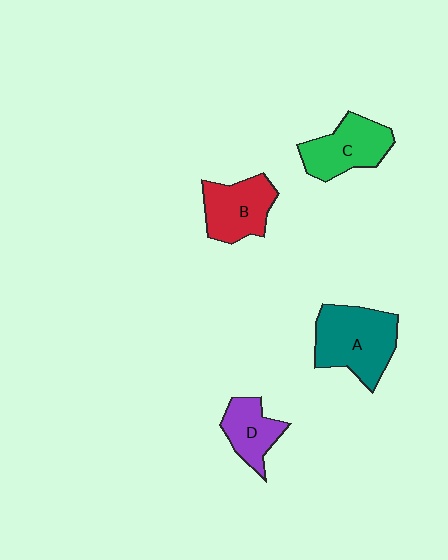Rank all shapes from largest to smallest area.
From largest to smallest: A (teal), C (green), B (red), D (purple).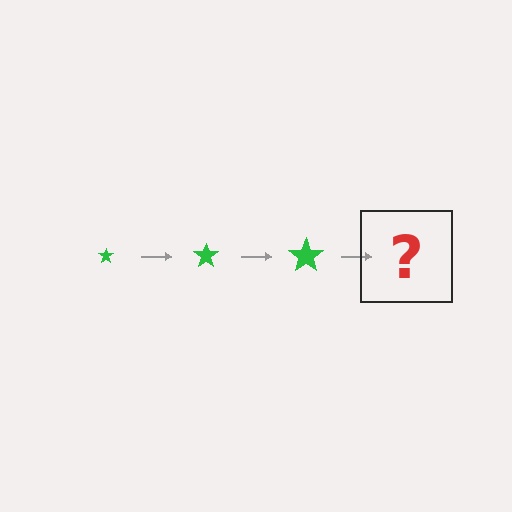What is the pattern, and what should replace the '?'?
The pattern is that the star gets progressively larger each step. The '?' should be a green star, larger than the previous one.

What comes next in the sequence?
The next element should be a green star, larger than the previous one.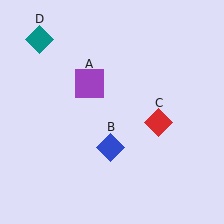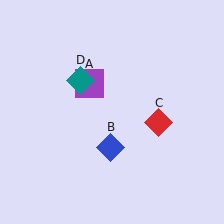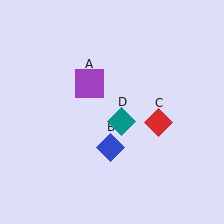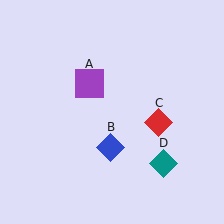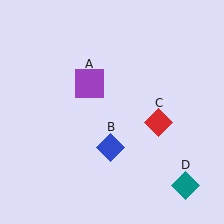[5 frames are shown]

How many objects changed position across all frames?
1 object changed position: teal diamond (object D).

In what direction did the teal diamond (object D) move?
The teal diamond (object D) moved down and to the right.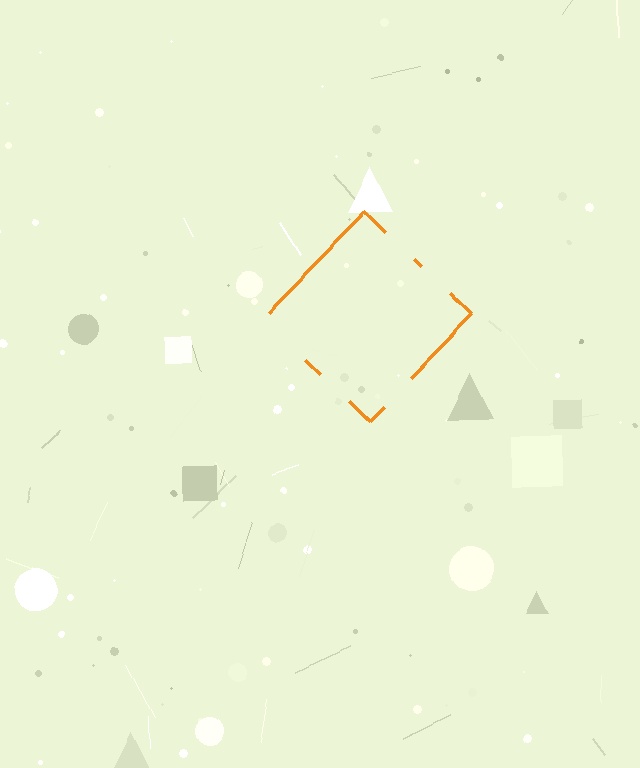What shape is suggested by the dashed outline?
The dashed outline suggests a diamond.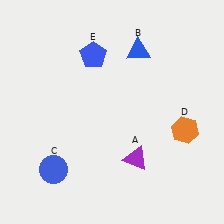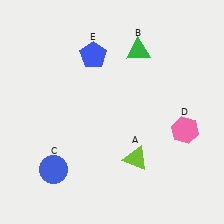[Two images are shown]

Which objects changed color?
A changed from purple to lime. B changed from blue to green. D changed from orange to pink.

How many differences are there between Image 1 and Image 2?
There are 3 differences between the two images.